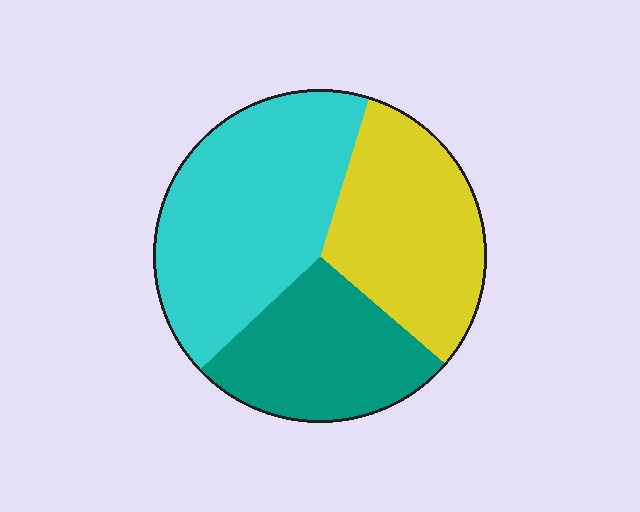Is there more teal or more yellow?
Yellow.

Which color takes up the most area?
Cyan, at roughly 40%.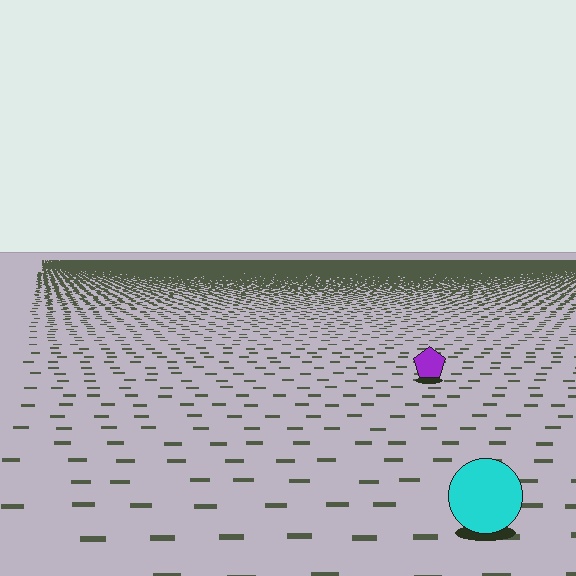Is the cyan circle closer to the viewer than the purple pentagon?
Yes. The cyan circle is closer — you can tell from the texture gradient: the ground texture is coarser near it.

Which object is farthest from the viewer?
The purple pentagon is farthest from the viewer. It appears smaller and the ground texture around it is denser.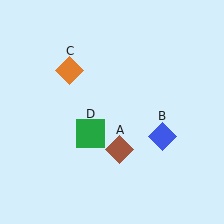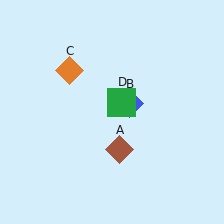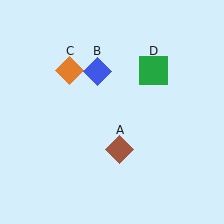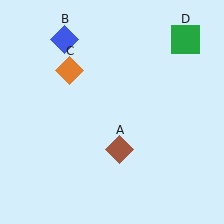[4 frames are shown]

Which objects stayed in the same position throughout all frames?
Brown diamond (object A) and orange diamond (object C) remained stationary.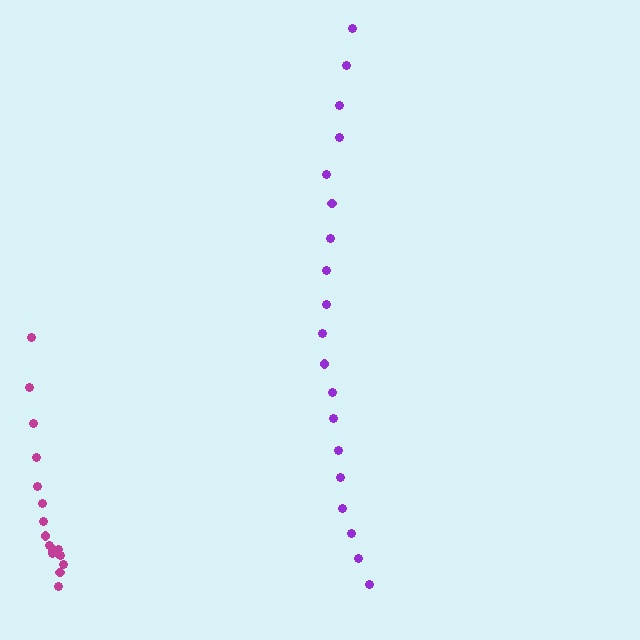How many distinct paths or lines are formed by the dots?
There are 2 distinct paths.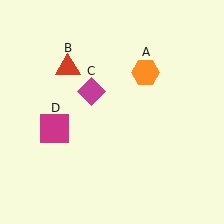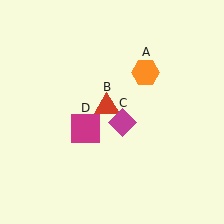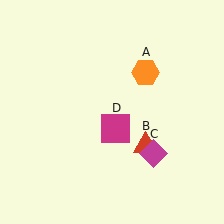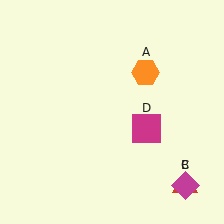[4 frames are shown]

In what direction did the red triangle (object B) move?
The red triangle (object B) moved down and to the right.